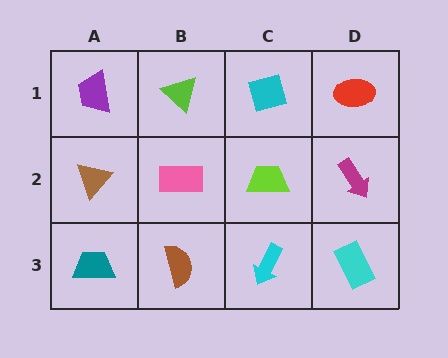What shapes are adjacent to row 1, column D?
A magenta arrow (row 2, column D), a cyan diamond (row 1, column C).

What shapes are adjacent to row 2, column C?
A cyan diamond (row 1, column C), a cyan arrow (row 3, column C), a pink rectangle (row 2, column B), a magenta arrow (row 2, column D).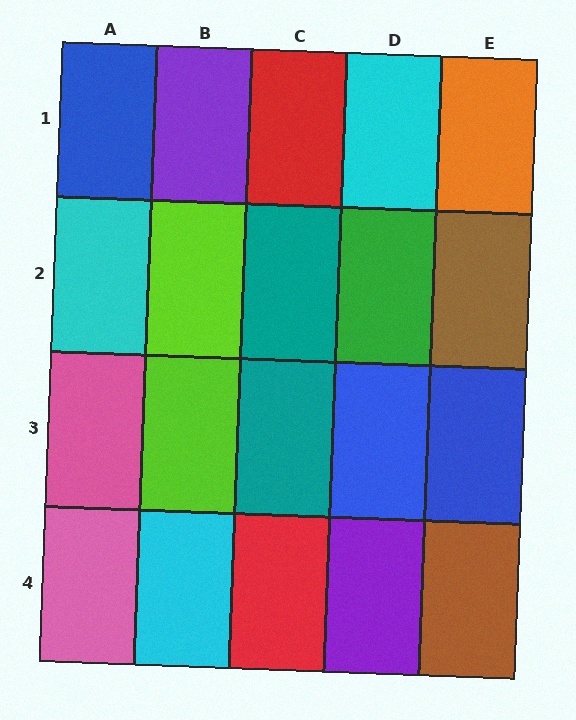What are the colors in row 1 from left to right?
Blue, purple, red, cyan, orange.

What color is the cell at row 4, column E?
Brown.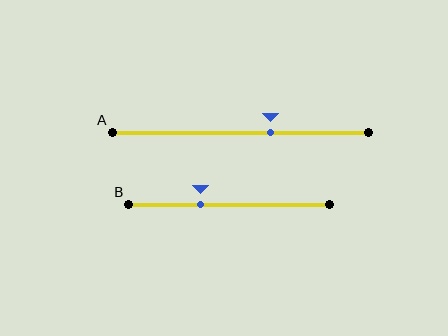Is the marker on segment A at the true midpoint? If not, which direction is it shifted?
No, the marker on segment A is shifted to the right by about 12% of the segment length.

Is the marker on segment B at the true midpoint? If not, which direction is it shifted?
No, the marker on segment B is shifted to the left by about 14% of the segment length.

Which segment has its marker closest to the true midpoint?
Segment A has its marker closest to the true midpoint.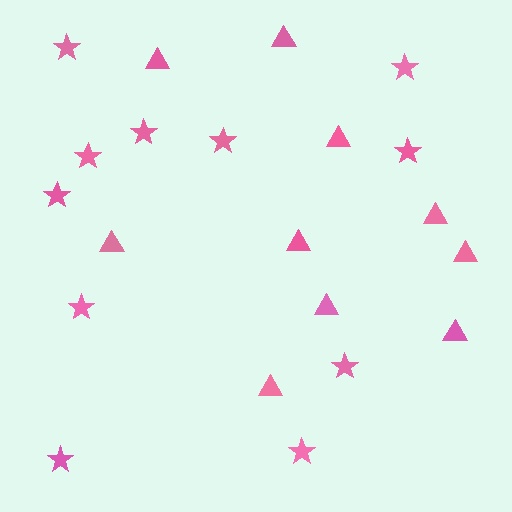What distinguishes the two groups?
There are 2 groups: one group of stars (11) and one group of triangles (10).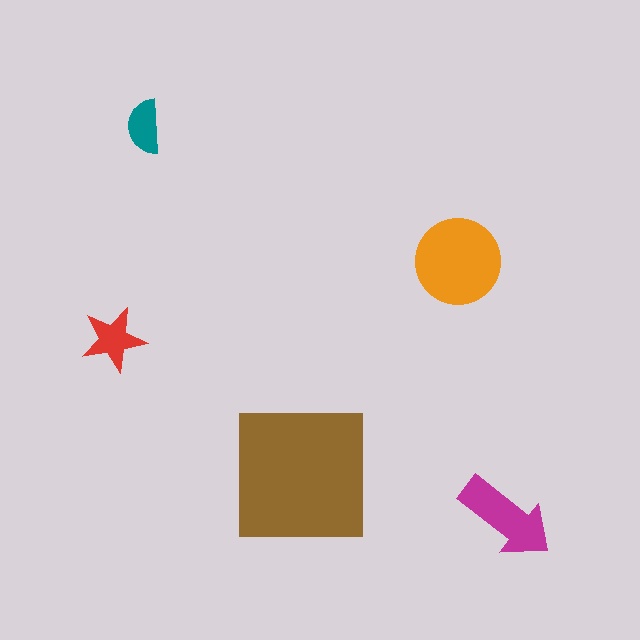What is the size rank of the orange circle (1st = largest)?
2nd.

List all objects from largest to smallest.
The brown square, the orange circle, the magenta arrow, the red star, the teal semicircle.